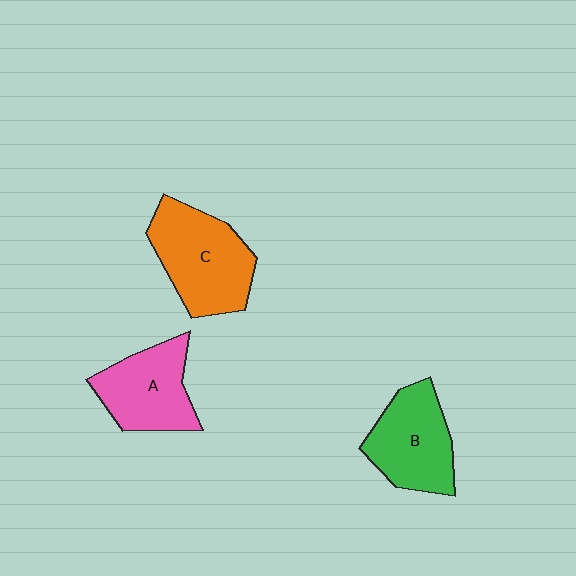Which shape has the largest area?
Shape C (orange).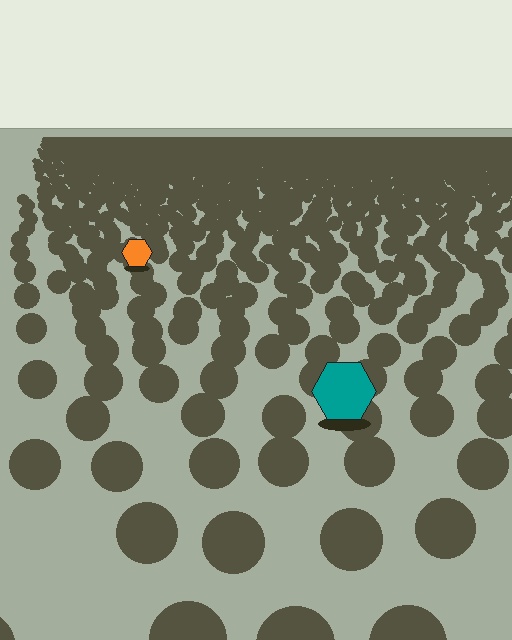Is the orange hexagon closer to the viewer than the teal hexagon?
No. The teal hexagon is closer — you can tell from the texture gradient: the ground texture is coarser near it.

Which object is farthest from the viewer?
The orange hexagon is farthest from the viewer. It appears smaller and the ground texture around it is denser.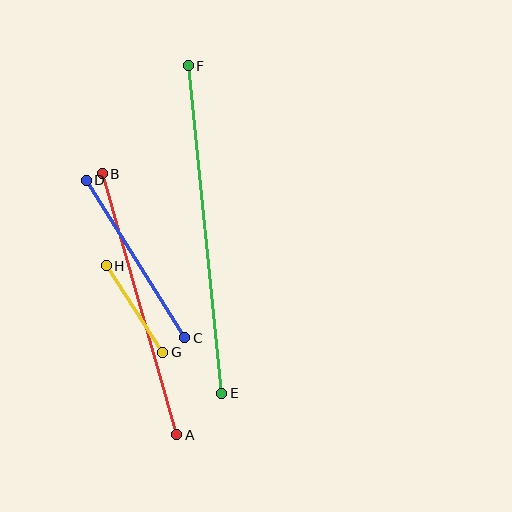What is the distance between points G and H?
The distance is approximately 103 pixels.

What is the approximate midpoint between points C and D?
The midpoint is at approximately (136, 259) pixels.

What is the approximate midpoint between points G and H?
The midpoint is at approximately (134, 309) pixels.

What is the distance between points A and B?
The distance is approximately 271 pixels.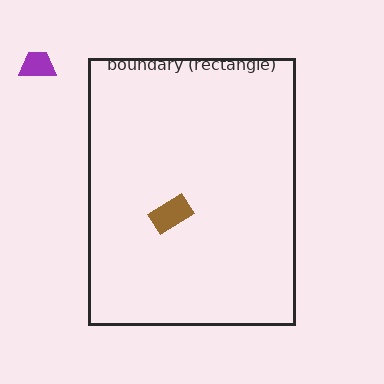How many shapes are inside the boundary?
1 inside, 1 outside.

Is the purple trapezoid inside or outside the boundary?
Outside.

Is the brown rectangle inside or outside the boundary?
Inside.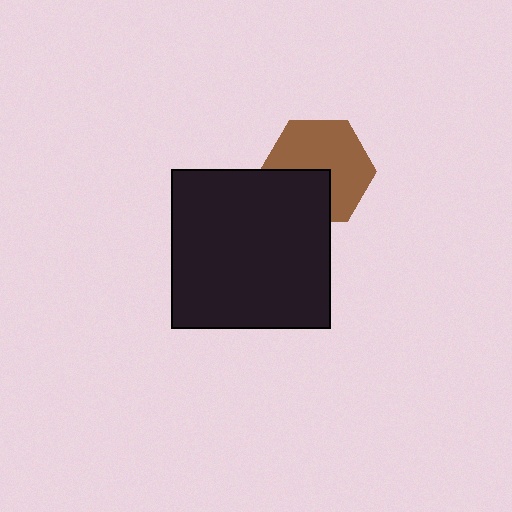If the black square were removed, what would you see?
You would see the complete brown hexagon.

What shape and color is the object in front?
The object in front is a black square.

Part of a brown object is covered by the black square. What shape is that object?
It is a hexagon.